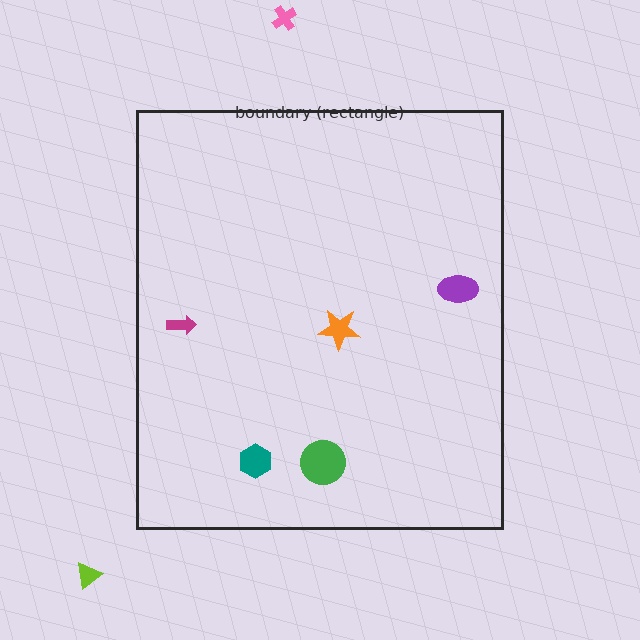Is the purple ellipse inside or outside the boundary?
Inside.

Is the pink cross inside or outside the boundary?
Outside.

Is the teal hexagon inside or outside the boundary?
Inside.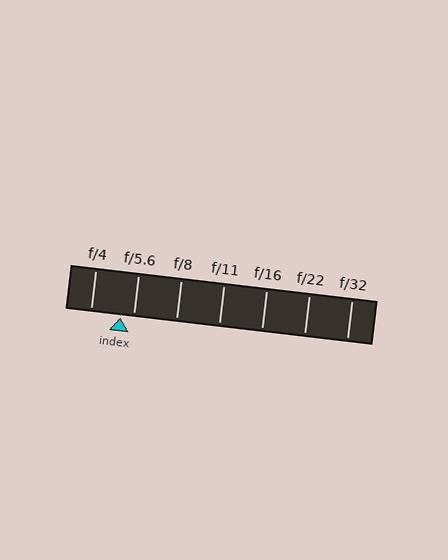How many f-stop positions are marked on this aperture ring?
There are 7 f-stop positions marked.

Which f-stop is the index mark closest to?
The index mark is closest to f/5.6.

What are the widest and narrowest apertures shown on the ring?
The widest aperture shown is f/4 and the narrowest is f/32.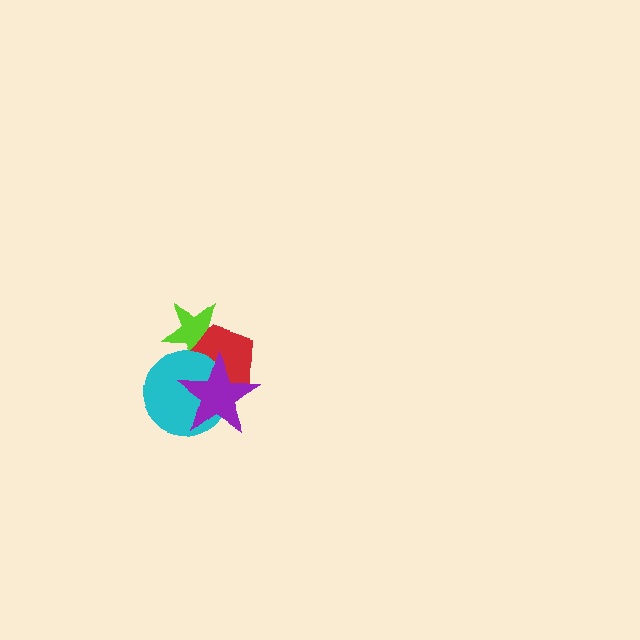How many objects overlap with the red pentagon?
3 objects overlap with the red pentagon.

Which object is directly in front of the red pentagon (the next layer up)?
The cyan circle is directly in front of the red pentagon.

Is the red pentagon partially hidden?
Yes, it is partially covered by another shape.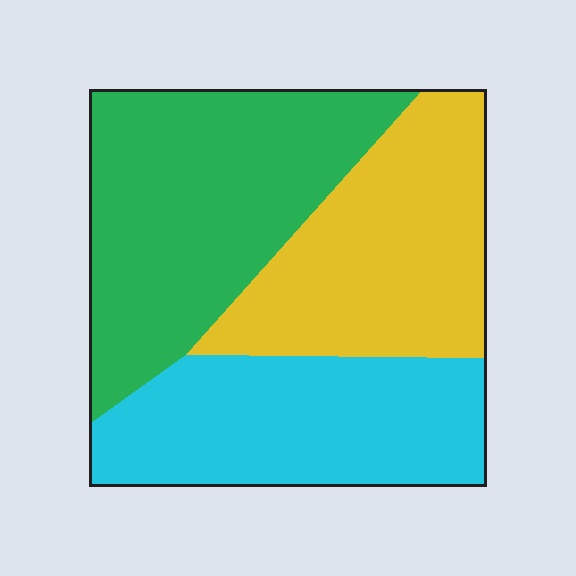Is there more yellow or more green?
Green.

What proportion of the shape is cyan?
Cyan covers 31% of the shape.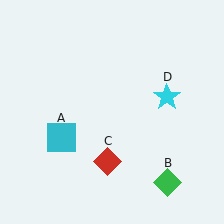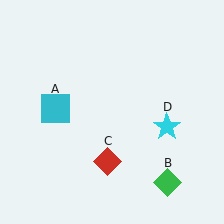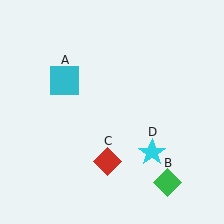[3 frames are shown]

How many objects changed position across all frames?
2 objects changed position: cyan square (object A), cyan star (object D).